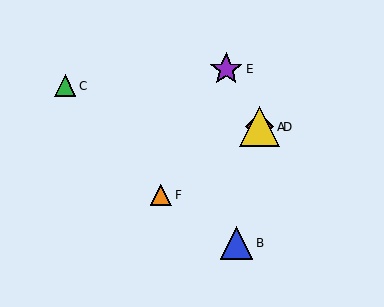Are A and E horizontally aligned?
No, A is at y≈127 and E is at y≈69.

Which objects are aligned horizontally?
Objects A, D are aligned horizontally.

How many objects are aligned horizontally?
2 objects (A, D) are aligned horizontally.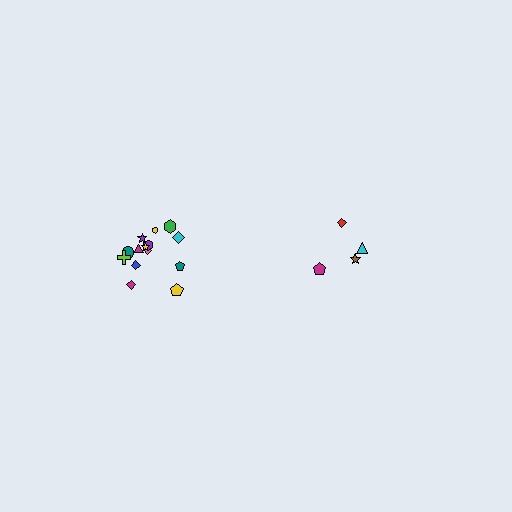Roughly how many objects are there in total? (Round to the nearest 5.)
Roughly 20 objects in total.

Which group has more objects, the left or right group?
The left group.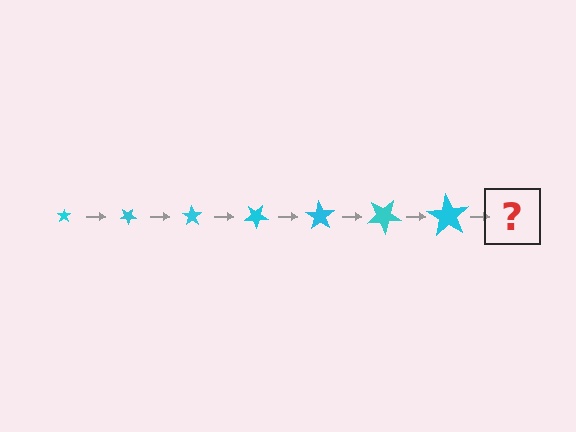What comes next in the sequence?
The next element should be a star, larger than the previous one and rotated 245 degrees from the start.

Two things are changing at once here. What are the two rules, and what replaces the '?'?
The two rules are that the star grows larger each step and it rotates 35 degrees each step. The '?' should be a star, larger than the previous one and rotated 245 degrees from the start.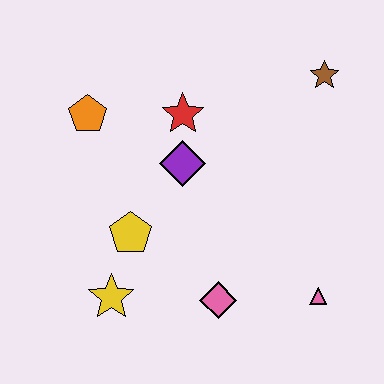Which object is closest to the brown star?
The red star is closest to the brown star.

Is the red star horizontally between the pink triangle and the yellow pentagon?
Yes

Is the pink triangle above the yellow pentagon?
No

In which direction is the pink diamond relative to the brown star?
The pink diamond is below the brown star.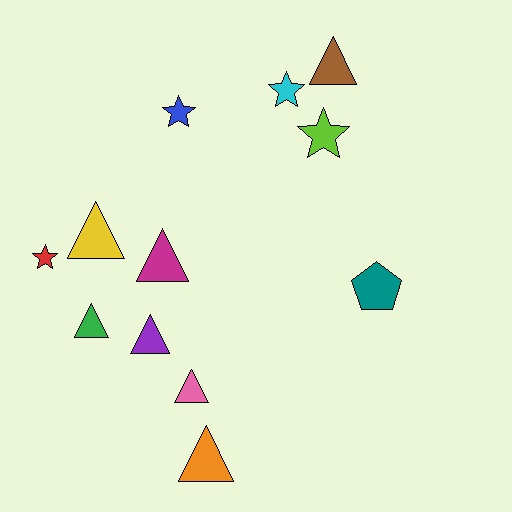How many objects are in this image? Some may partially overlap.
There are 12 objects.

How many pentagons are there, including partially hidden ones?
There is 1 pentagon.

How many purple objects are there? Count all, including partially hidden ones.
There is 1 purple object.